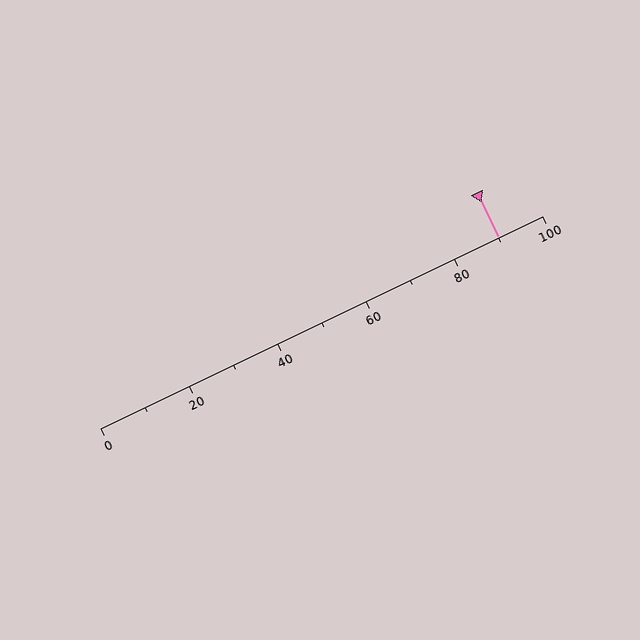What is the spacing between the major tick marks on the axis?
The major ticks are spaced 20 apart.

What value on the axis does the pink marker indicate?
The marker indicates approximately 90.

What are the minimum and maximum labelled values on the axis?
The axis runs from 0 to 100.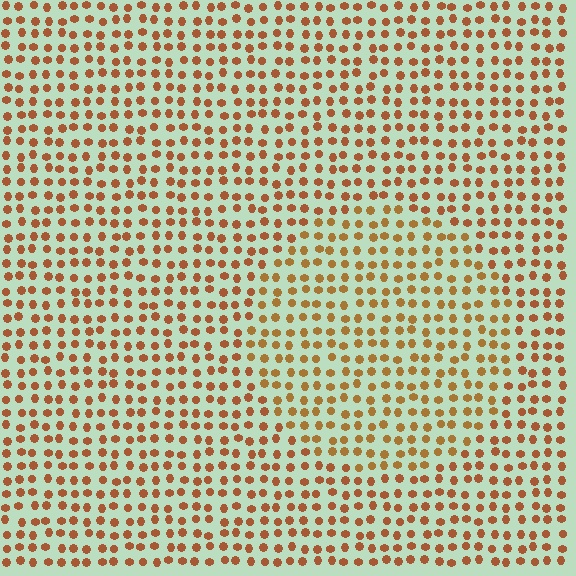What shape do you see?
I see a circle.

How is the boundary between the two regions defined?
The boundary is defined purely by a slight shift in hue (about 16 degrees). Spacing, size, and orientation are identical on both sides.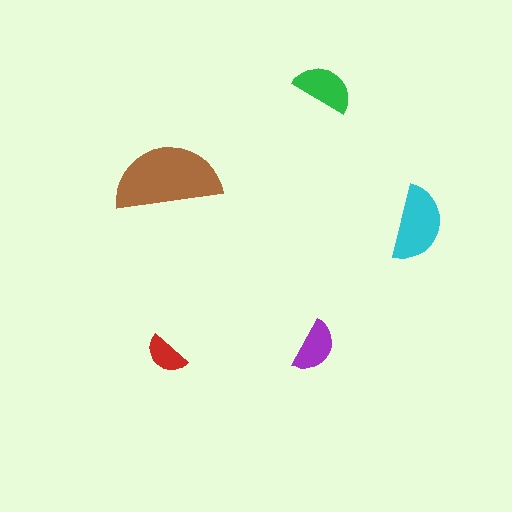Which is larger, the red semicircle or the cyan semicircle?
The cyan one.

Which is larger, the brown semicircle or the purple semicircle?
The brown one.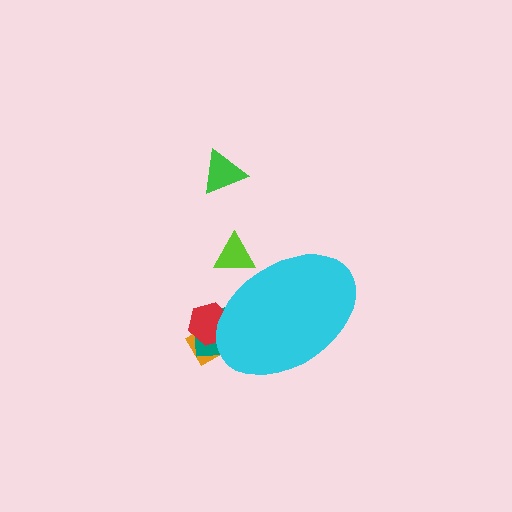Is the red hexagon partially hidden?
Yes, the red hexagon is partially hidden behind the cyan ellipse.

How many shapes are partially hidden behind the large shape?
4 shapes are partially hidden.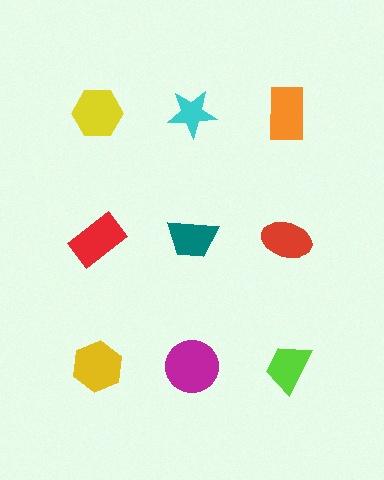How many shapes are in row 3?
3 shapes.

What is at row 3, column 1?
A yellow hexagon.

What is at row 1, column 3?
An orange rectangle.